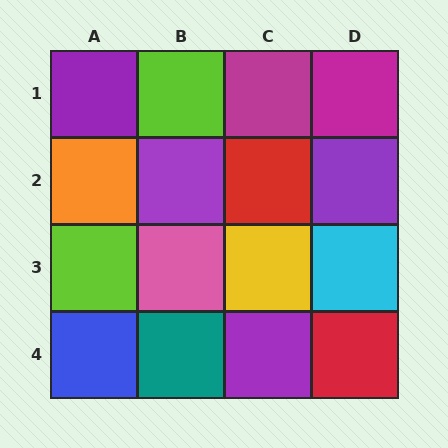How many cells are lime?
2 cells are lime.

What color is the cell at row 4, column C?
Purple.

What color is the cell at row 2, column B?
Purple.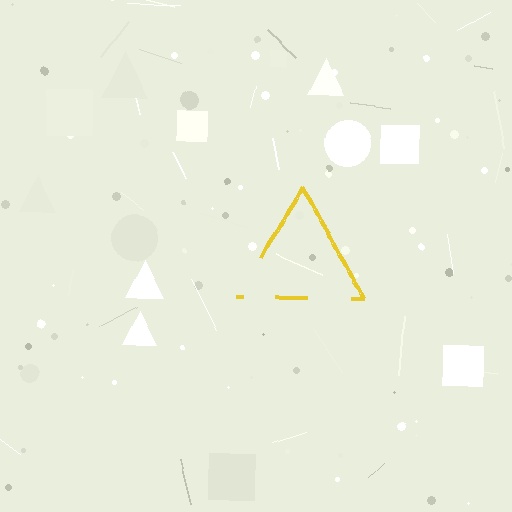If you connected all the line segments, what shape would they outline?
They would outline a triangle.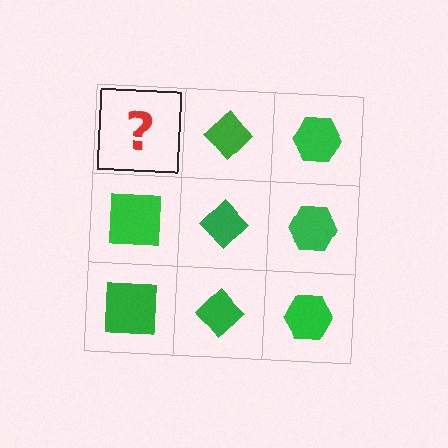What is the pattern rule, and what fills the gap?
The rule is that each column has a consistent shape. The gap should be filled with a green square.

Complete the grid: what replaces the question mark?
The question mark should be replaced with a green square.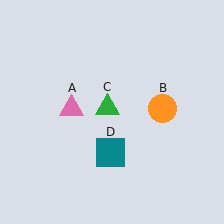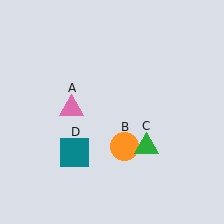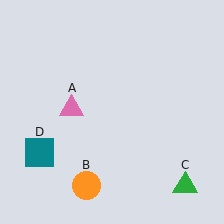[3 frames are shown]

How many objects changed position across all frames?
3 objects changed position: orange circle (object B), green triangle (object C), teal square (object D).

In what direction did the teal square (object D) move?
The teal square (object D) moved left.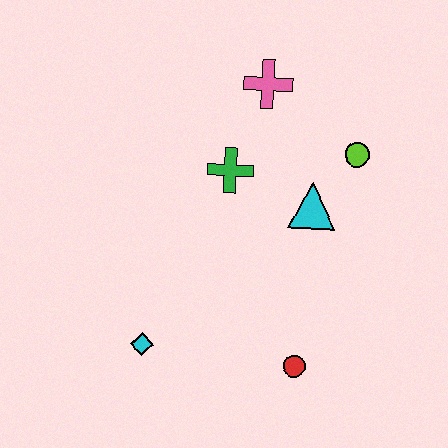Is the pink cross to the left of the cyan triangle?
Yes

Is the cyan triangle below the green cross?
Yes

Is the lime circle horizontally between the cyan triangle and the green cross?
No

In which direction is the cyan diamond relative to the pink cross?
The cyan diamond is below the pink cross.